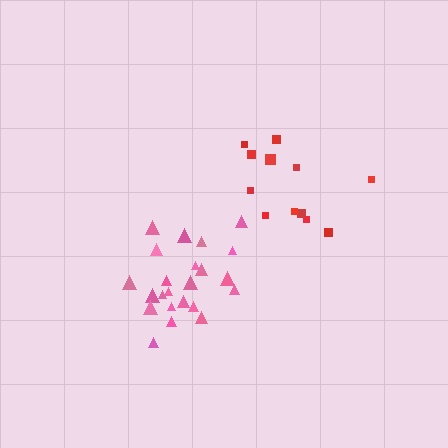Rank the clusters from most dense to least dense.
pink, red.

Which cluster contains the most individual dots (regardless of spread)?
Pink (23).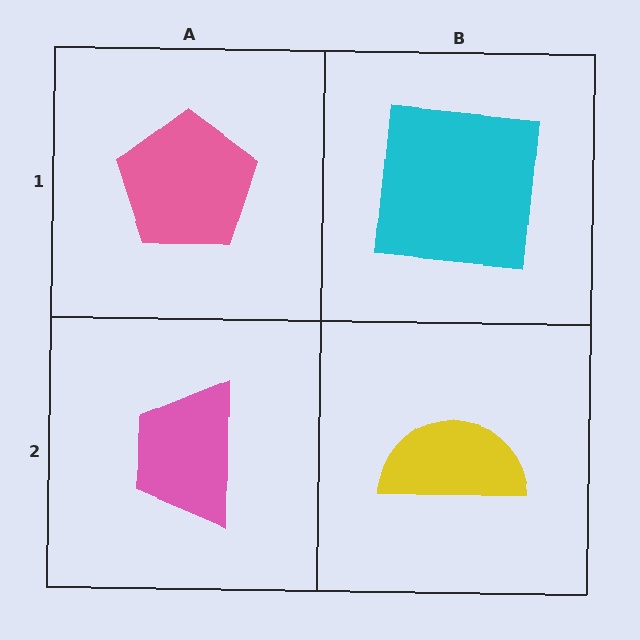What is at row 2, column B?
A yellow semicircle.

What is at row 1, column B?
A cyan square.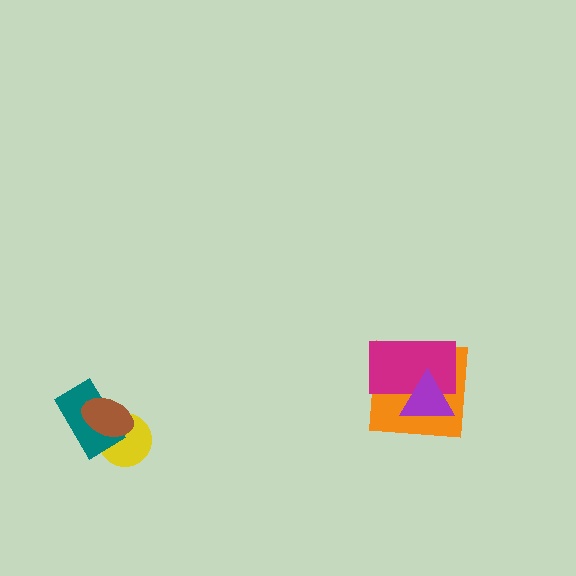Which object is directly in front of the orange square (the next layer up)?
The magenta rectangle is directly in front of the orange square.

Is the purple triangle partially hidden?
No, no other shape covers it.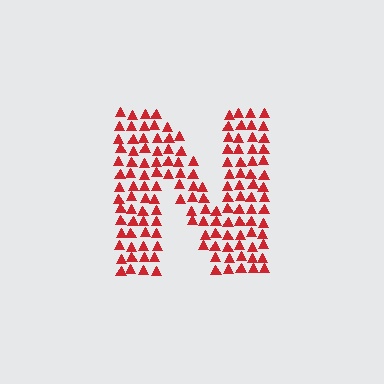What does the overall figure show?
The overall figure shows the letter N.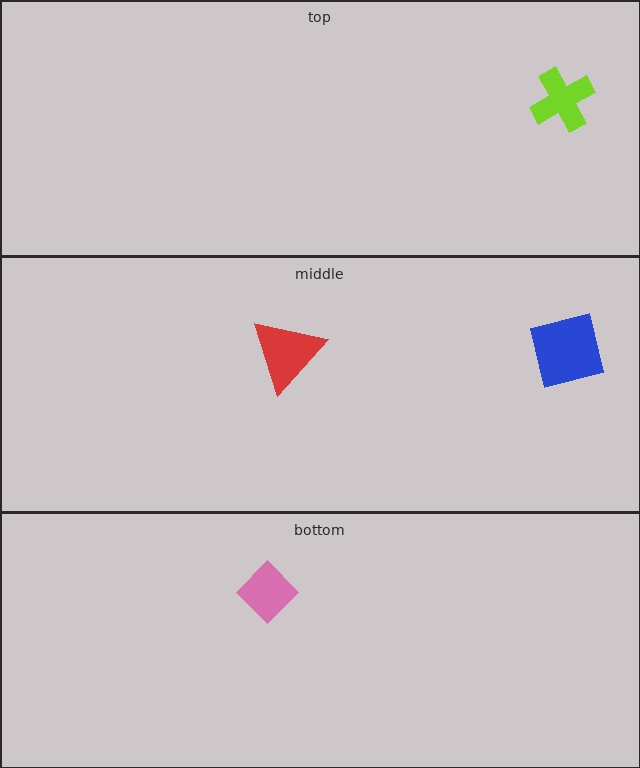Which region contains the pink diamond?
The bottom region.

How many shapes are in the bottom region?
1.